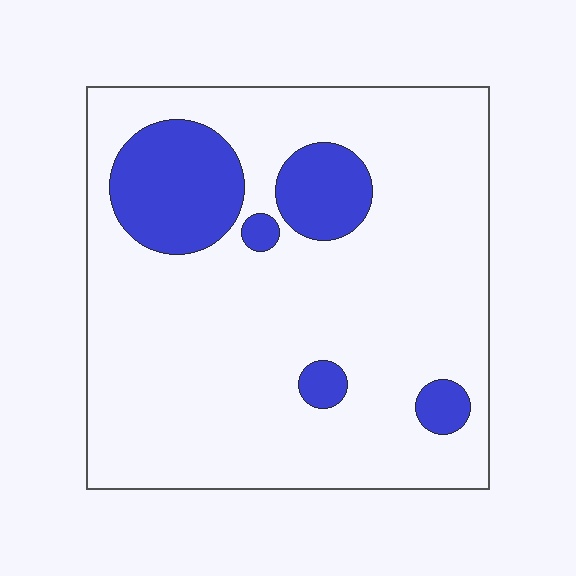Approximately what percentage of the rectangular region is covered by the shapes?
Approximately 15%.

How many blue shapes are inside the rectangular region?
5.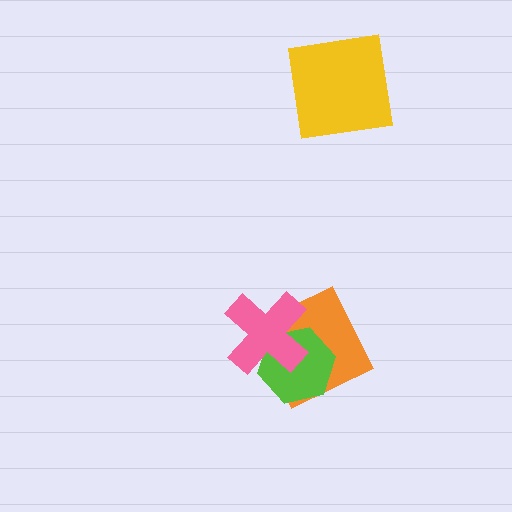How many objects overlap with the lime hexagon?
2 objects overlap with the lime hexagon.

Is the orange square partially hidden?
Yes, it is partially covered by another shape.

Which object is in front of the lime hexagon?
The pink cross is in front of the lime hexagon.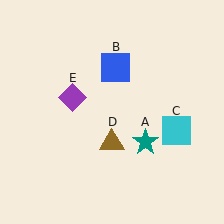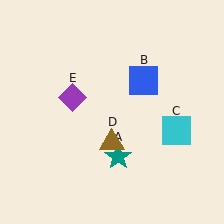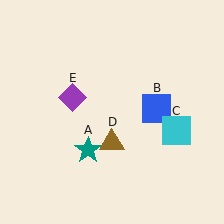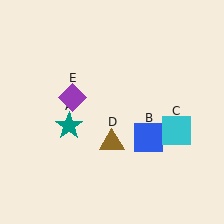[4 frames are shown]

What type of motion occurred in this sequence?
The teal star (object A), blue square (object B) rotated clockwise around the center of the scene.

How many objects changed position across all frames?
2 objects changed position: teal star (object A), blue square (object B).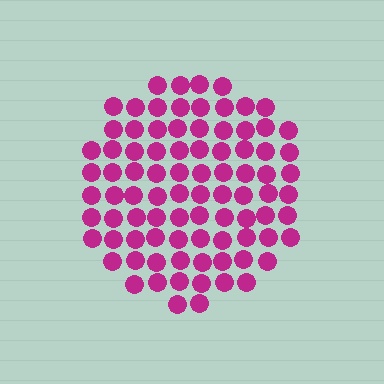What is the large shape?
The large shape is a circle.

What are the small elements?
The small elements are circles.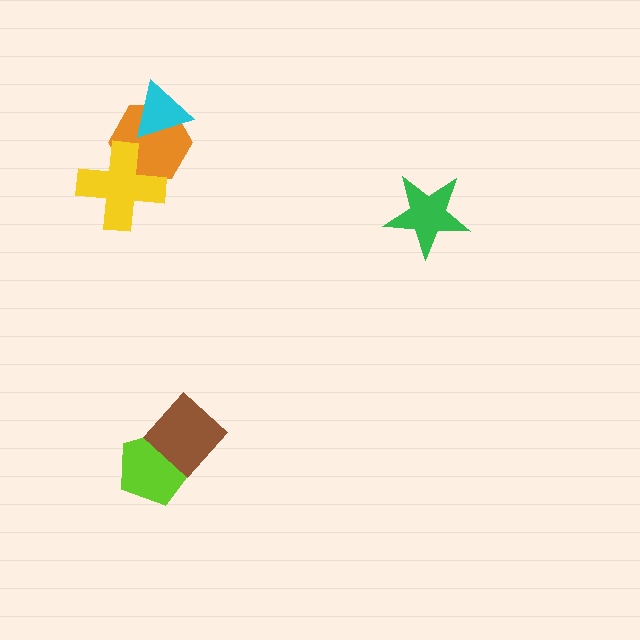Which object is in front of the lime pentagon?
The brown diamond is in front of the lime pentagon.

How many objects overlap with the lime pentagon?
1 object overlaps with the lime pentagon.